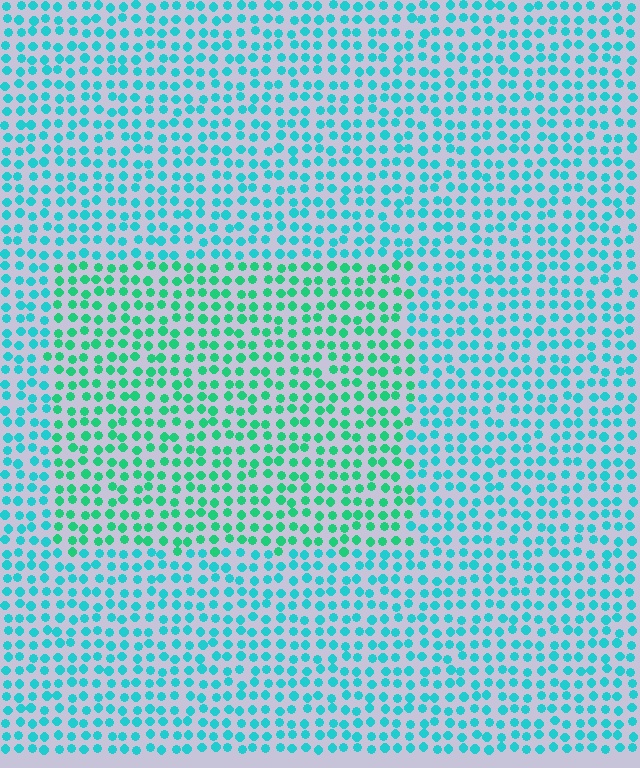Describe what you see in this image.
The image is filled with small cyan elements in a uniform arrangement. A rectangle-shaped region is visible where the elements are tinted to a slightly different hue, forming a subtle color boundary.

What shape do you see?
I see a rectangle.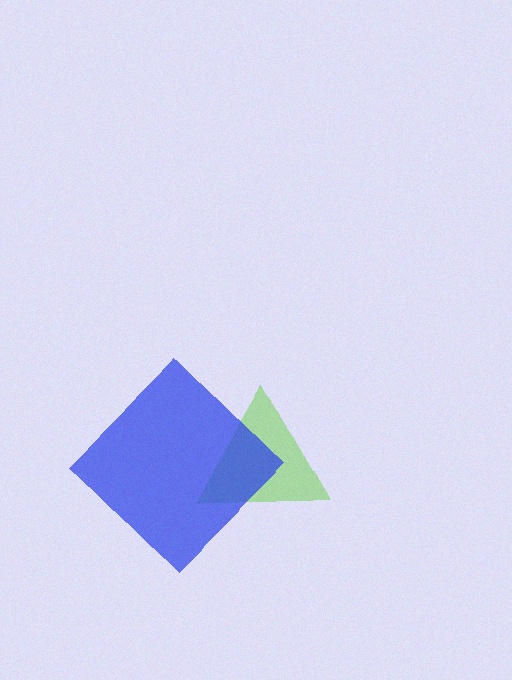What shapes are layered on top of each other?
The layered shapes are: a lime triangle, a blue diamond.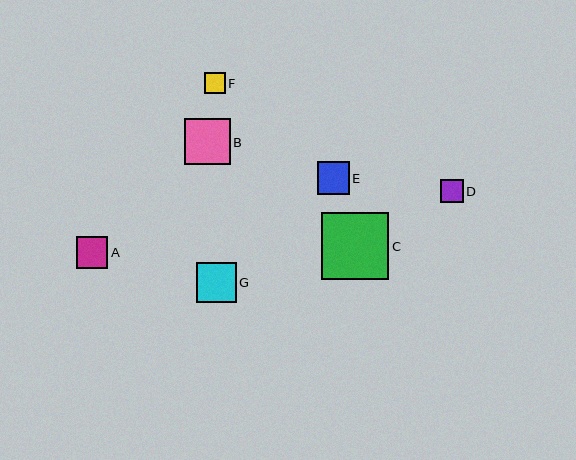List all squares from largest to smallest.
From largest to smallest: C, B, G, E, A, D, F.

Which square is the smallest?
Square F is the smallest with a size of approximately 20 pixels.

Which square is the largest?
Square C is the largest with a size of approximately 67 pixels.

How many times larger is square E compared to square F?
Square E is approximately 1.6 times the size of square F.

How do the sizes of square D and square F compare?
Square D and square F are approximately the same size.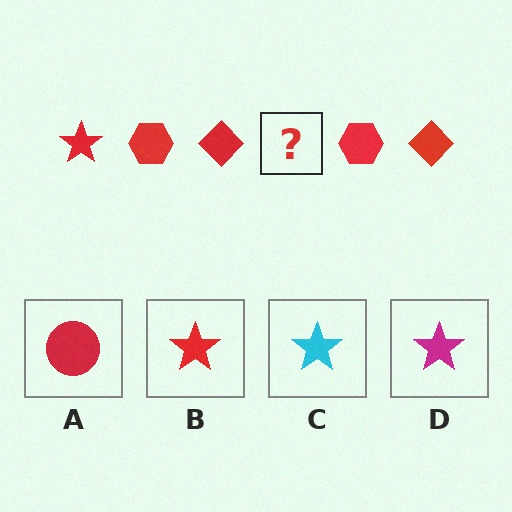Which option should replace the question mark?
Option B.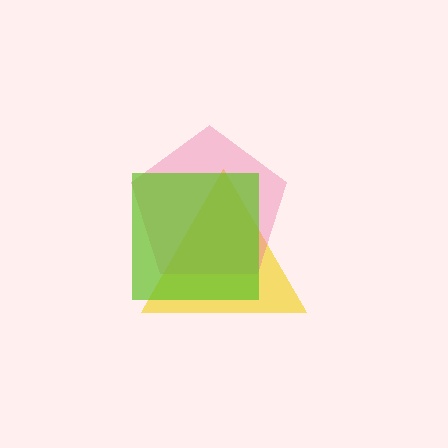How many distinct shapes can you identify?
There are 3 distinct shapes: a yellow triangle, a pink pentagon, a lime square.